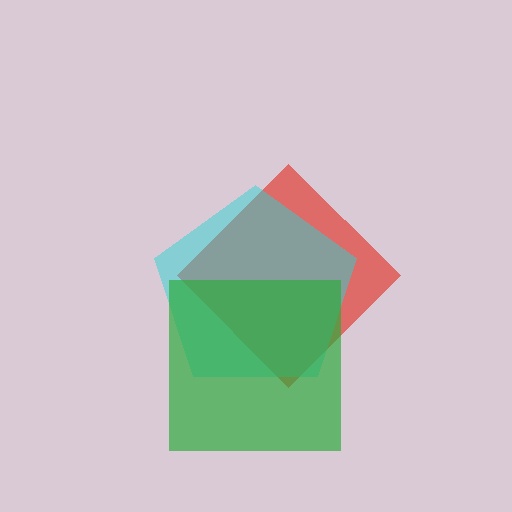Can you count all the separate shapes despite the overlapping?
Yes, there are 3 separate shapes.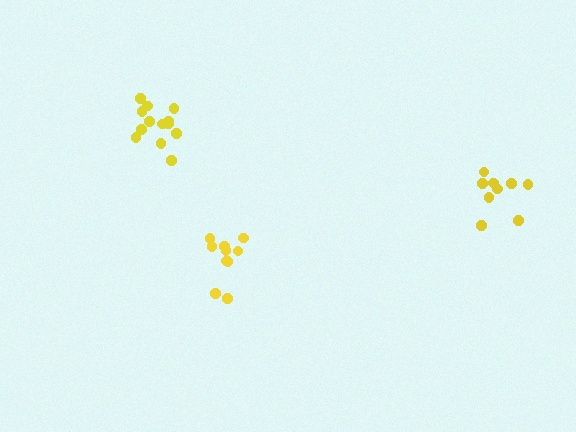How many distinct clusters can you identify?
There are 3 distinct clusters.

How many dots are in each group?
Group 1: 9 dots, Group 2: 13 dots, Group 3: 10 dots (32 total).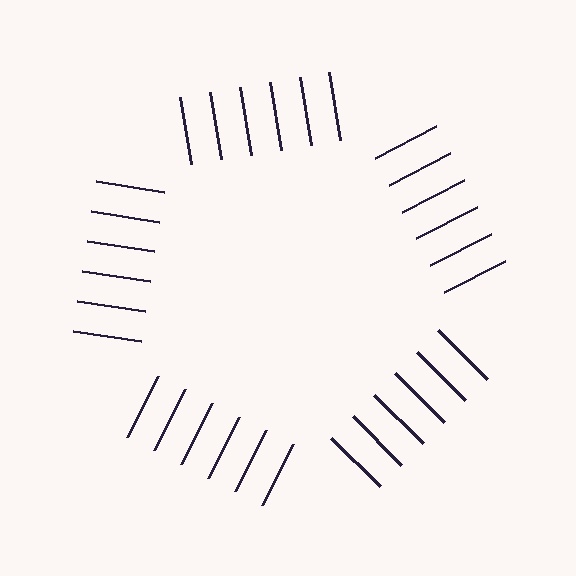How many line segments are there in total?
30 — 6 along each of the 5 edges.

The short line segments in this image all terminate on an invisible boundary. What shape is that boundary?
An illusory pentagon — the line segments terminate on its edges but no continuous stroke is drawn.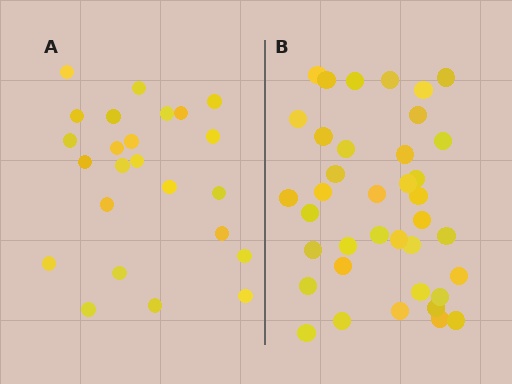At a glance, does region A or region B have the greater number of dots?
Region B (the right region) has more dots.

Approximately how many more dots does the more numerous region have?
Region B has approximately 15 more dots than region A.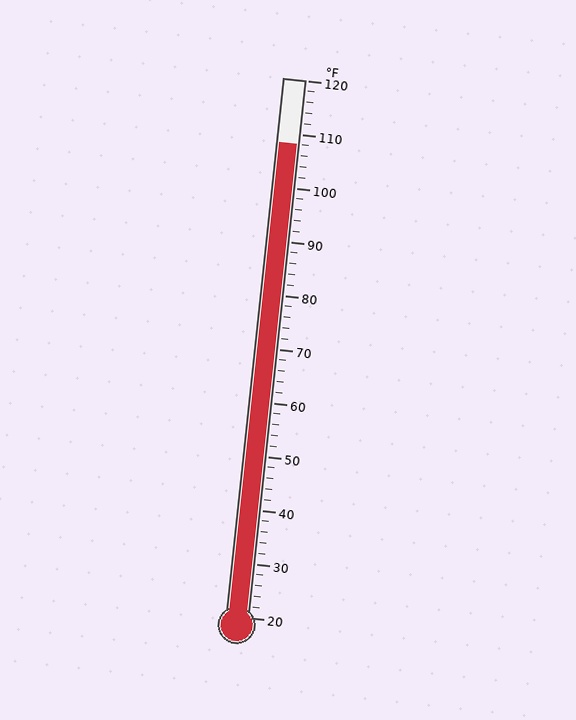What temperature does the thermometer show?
The thermometer shows approximately 108°F.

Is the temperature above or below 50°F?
The temperature is above 50°F.